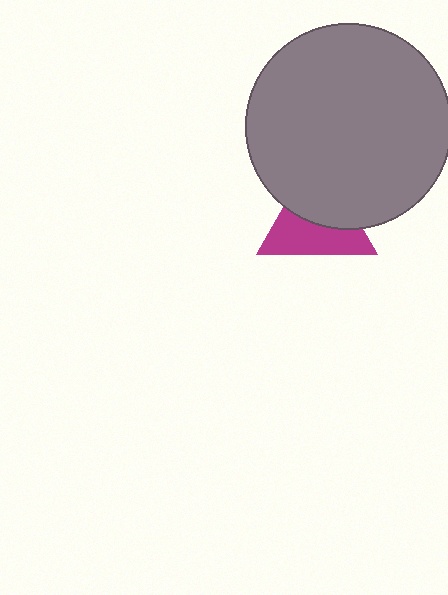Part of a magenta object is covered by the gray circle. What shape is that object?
It is a triangle.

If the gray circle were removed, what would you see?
You would see the complete magenta triangle.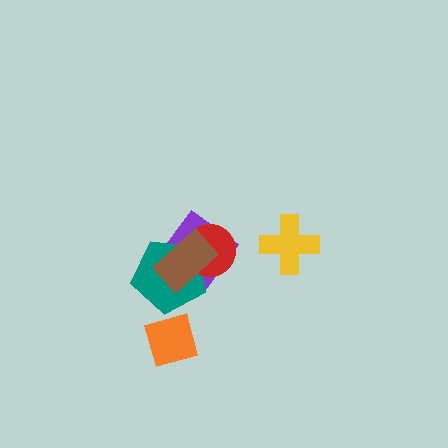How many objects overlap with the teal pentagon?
3 objects overlap with the teal pentagon.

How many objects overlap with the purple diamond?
3 objects overlap with the purple diamond.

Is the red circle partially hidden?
Yes, it is partially covered by another shape.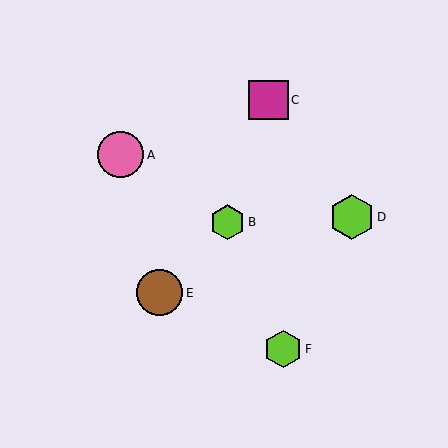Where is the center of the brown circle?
The center of the brown circle is at (160, 293).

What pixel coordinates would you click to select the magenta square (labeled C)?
Click at (269, 100) to select the magenta square C.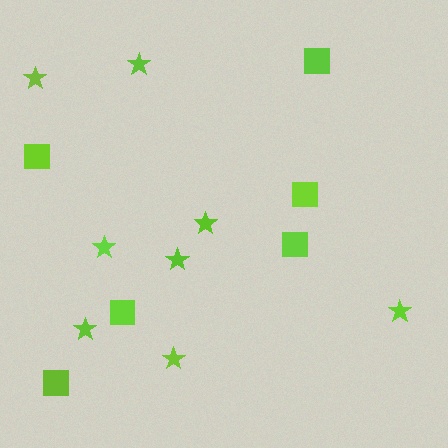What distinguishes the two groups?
There are 2 groups: one group of stars (8) and one group of squares (6).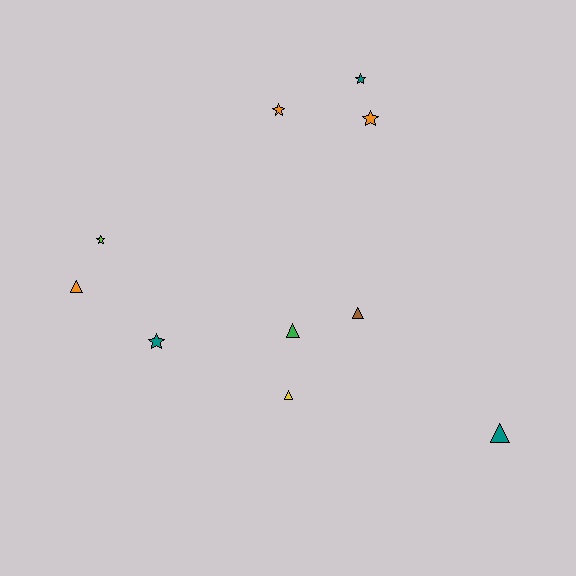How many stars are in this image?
There are 5 stars.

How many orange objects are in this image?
There are 3 orange objects.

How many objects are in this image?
There are 10 objects.